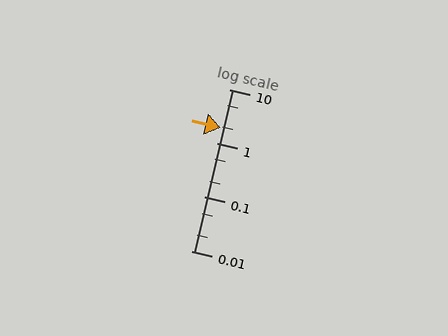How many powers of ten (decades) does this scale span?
The scale spans 3 decades, from 0.01 to 10.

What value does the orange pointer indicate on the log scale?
The pointer indicates approximately 1.9.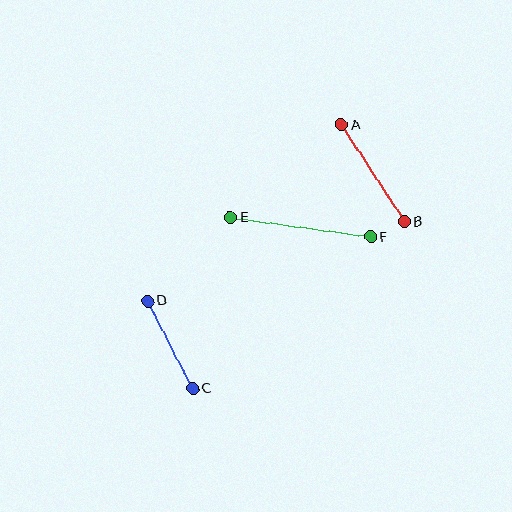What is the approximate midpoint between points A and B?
The midpoint is at approximately (373, 173) pixels.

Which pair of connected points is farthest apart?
Points E and F are farthest apart.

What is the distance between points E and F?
The distance is approximately 141 pixels.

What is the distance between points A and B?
The distance is approximately 116 pixels.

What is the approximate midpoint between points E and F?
The midpoint is at approximately (301, 227) pixels.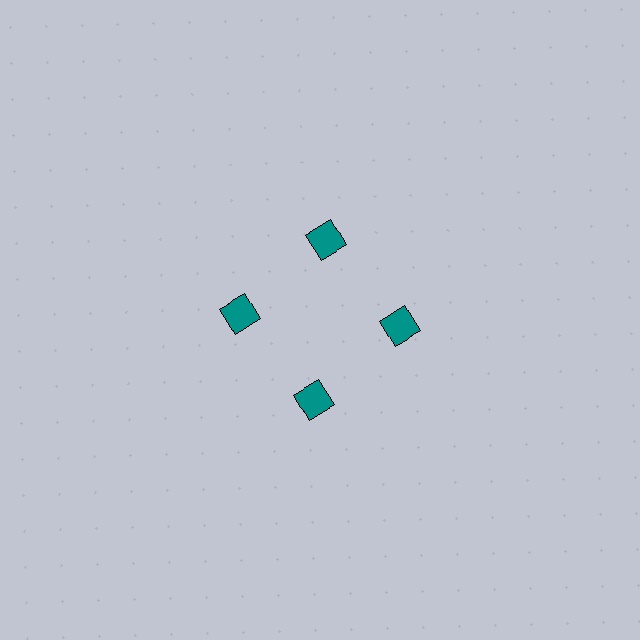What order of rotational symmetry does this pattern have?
This pattern has 4-fold rotational symmetry.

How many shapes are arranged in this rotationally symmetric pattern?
There are 4 shapes, arranged in 4 groups of 1.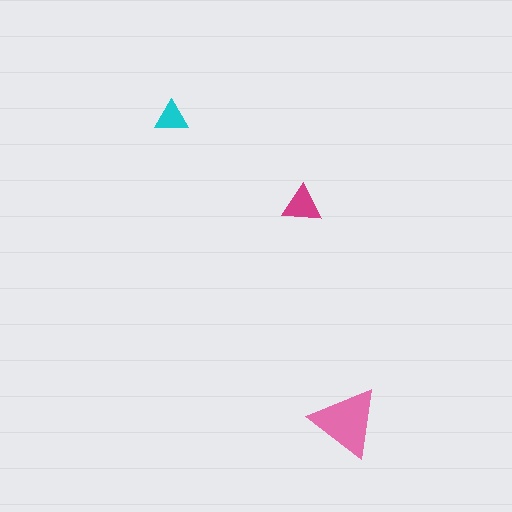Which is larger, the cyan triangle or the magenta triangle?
The magenta one.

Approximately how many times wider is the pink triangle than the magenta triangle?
About 2 times wider.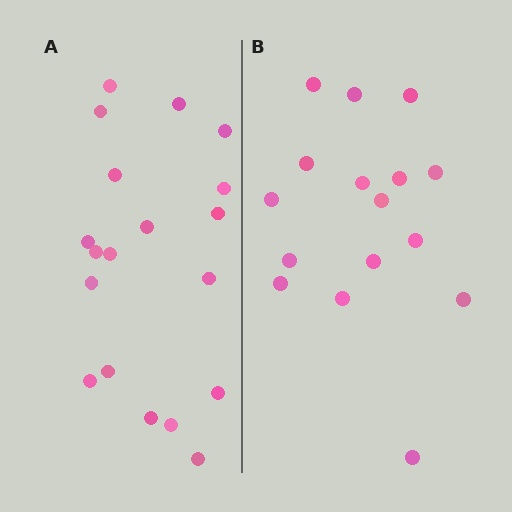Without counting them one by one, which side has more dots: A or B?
Region A (the left region) has more dots.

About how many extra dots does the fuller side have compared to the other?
Region A has just a few more — roughly 2 or 3 more dots than region B.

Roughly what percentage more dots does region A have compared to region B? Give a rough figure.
About 20% more.